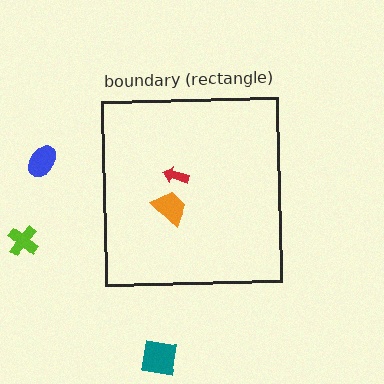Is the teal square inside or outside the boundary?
Outside.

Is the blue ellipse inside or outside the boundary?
Outside.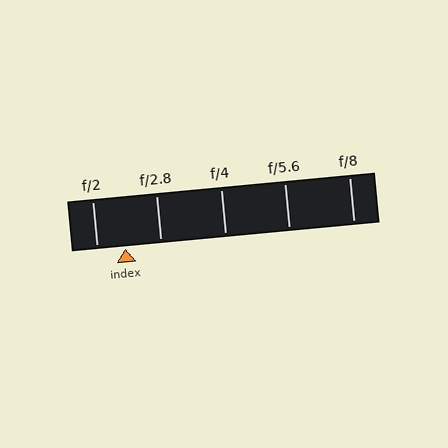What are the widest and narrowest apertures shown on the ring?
The widest aperture shown is f/2 and the narrowest is f/8.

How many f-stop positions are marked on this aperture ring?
There are 5 f-stop positions marked.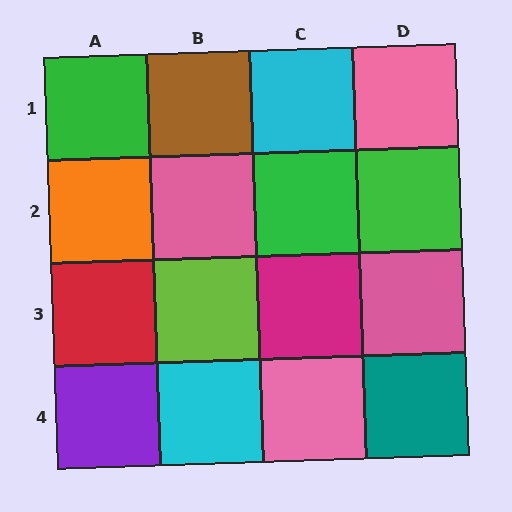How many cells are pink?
4 cells are pink.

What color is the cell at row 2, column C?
Green.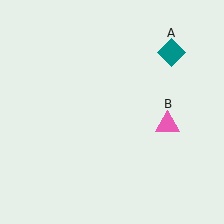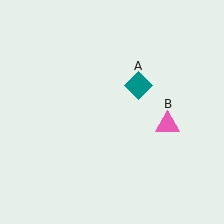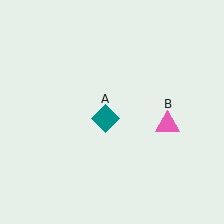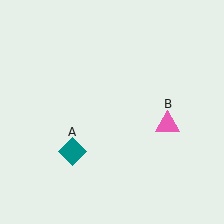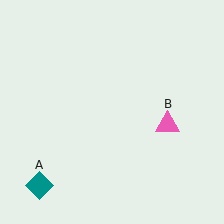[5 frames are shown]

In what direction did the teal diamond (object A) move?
The teal diamond (object A) moved down and to the left.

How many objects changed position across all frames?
1 object changed position: teal diamond (object A).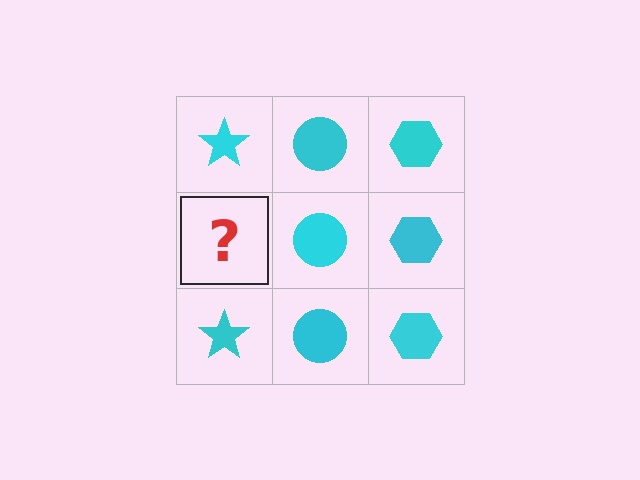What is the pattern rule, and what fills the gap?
The rule is that each column has a consistent shape. The gap should be filled with a cyan star.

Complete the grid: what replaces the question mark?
The question mark should be replaced with a cyan star.